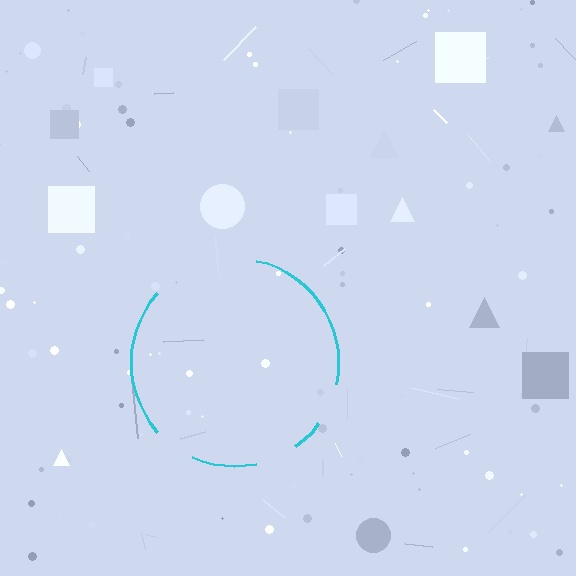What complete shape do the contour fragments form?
The contour fragments form a circle.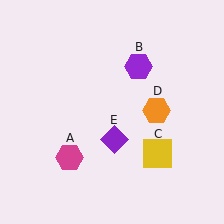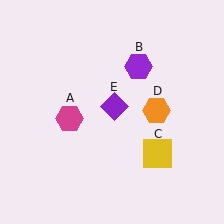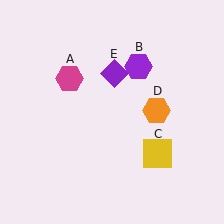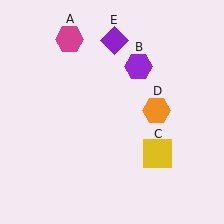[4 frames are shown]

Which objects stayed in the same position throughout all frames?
Purple hexagon (object B) and yellow square (object C) and orange hexagon (object D) remained stationary.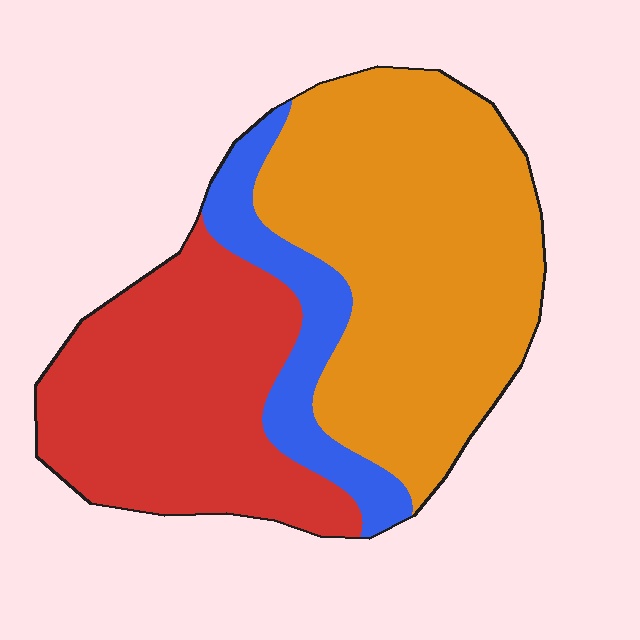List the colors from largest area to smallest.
From largest to smallest: orange, red, blue.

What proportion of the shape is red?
Red takes up about three eighths (3/8) of the shape.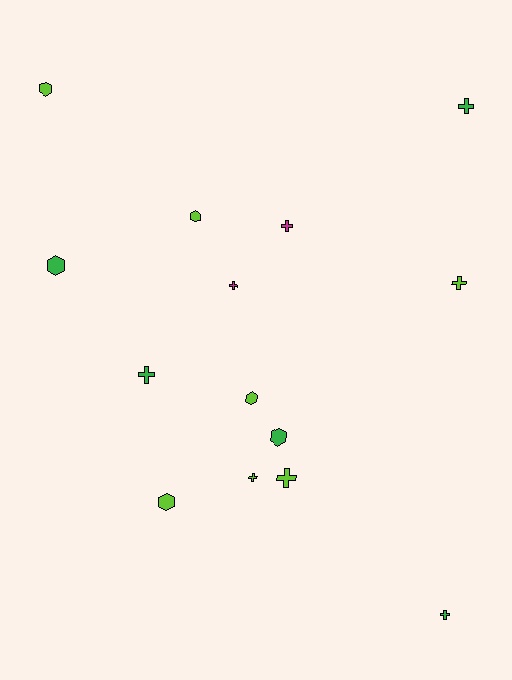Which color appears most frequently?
Lime, with 7 objects.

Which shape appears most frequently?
Cross, with 8 objects.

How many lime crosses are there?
There are 3 lime crosses.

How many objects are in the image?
There are 14 objects.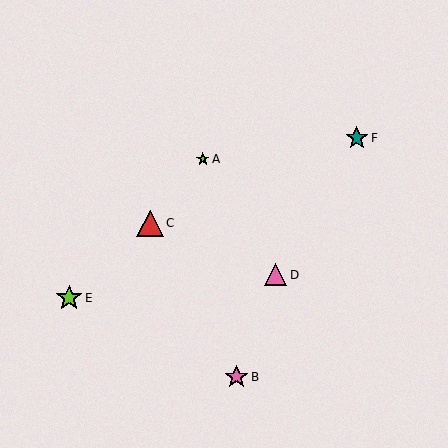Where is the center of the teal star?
The center of the teal star is at (357, 138).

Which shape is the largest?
The red triangle (labeled C) is the largest.